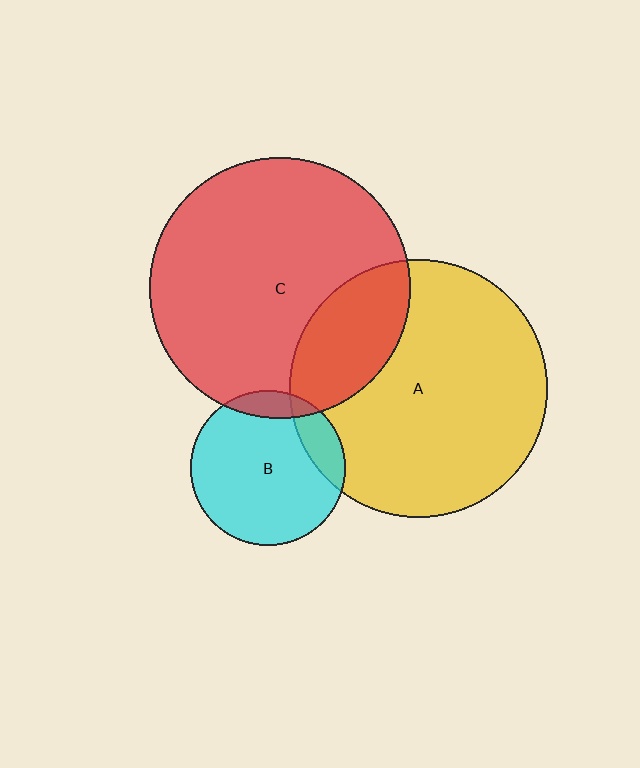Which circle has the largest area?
Circle C (red).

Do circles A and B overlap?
Yes.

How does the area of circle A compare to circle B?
Approximately 2.8 times.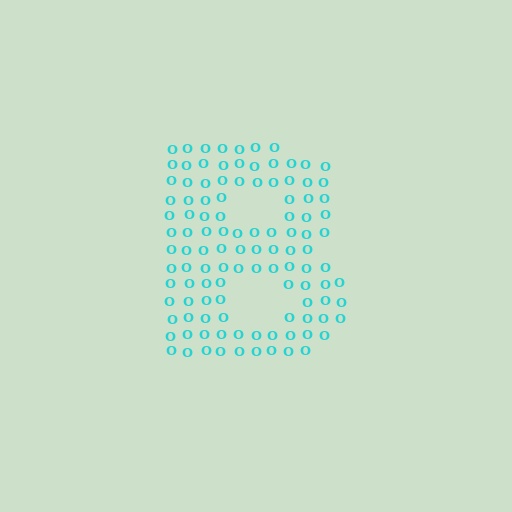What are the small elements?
The small elements are letter O's.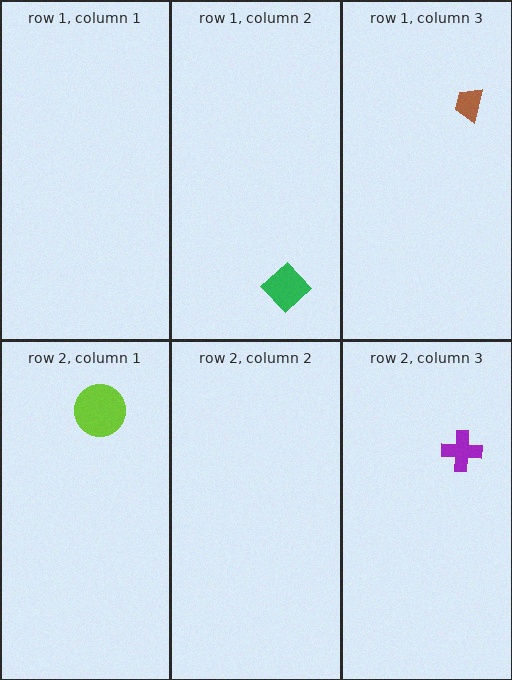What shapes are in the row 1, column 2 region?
The green diamond.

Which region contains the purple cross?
The row 2, column 3 region.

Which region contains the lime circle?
The row 2, column 1 region.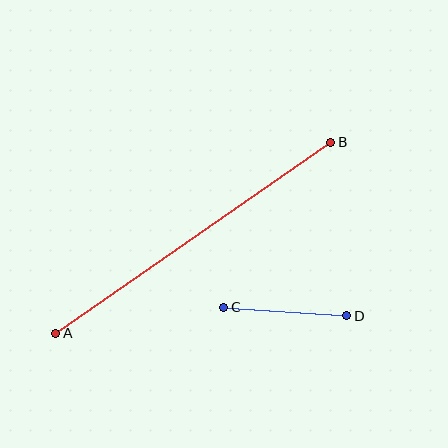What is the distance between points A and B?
The distance is approximately 335 pixels.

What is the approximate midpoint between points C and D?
The midpoint is at approximately (285, 311) pixels.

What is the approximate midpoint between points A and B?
The midpoint is at approximately (193, 238) pixels.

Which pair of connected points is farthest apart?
Points A and B are farthest apart.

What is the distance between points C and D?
The distance is approximately 123 pixels.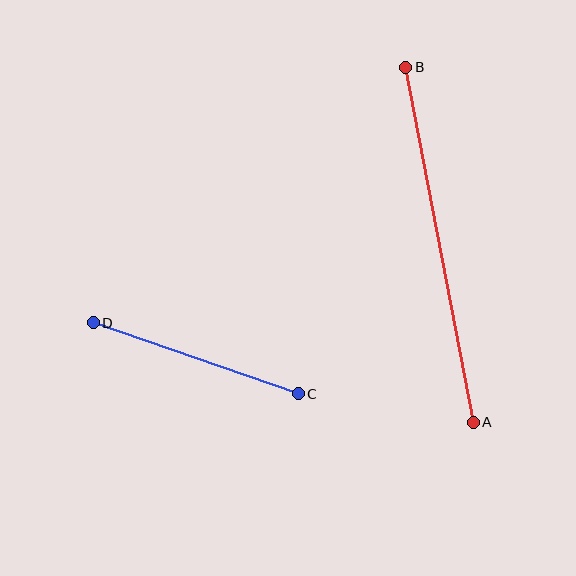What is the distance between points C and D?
The distance is approximately 217 pixels.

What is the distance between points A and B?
The distance is approximately 361 pixels.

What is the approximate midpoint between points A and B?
The midpoint is at approximately (439, 245) pixels.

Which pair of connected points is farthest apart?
Points A and B are farthest apart.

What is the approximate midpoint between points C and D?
The midpoint is at approximately (196, 358) pixels.